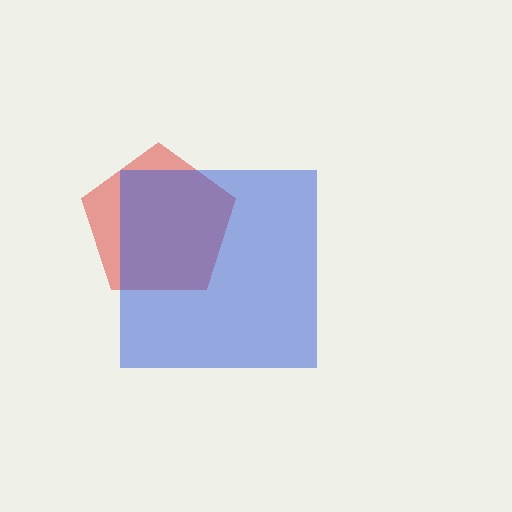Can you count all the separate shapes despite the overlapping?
Yes, there are 2 separate shapes.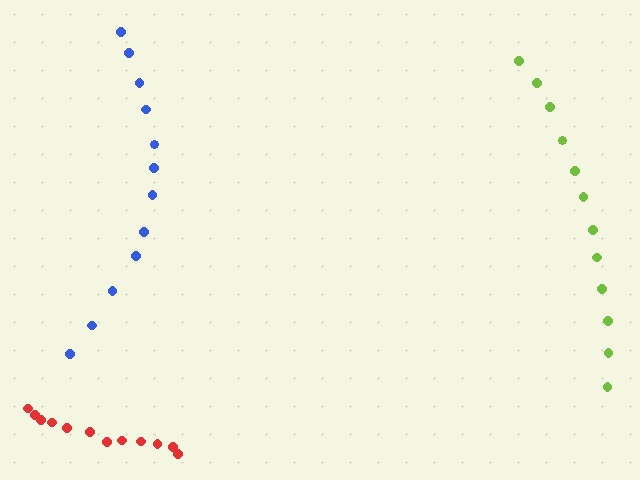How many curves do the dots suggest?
There are 3 distinct paths.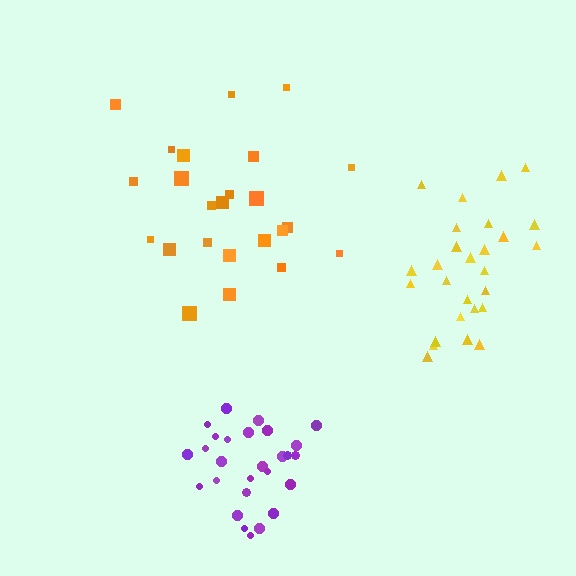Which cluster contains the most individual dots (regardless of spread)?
Yellow (27).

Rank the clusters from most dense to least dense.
purple, yellow, orange.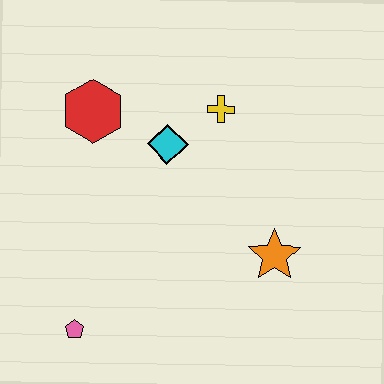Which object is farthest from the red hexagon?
The orange star is farthest from the red hexagon.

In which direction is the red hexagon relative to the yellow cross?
The red hexagon is to the left of the yellow cross.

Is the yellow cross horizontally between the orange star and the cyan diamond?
Yes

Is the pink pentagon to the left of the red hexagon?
Yes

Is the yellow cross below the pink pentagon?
No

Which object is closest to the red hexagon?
The cyan diamond is closest to the red hexagon.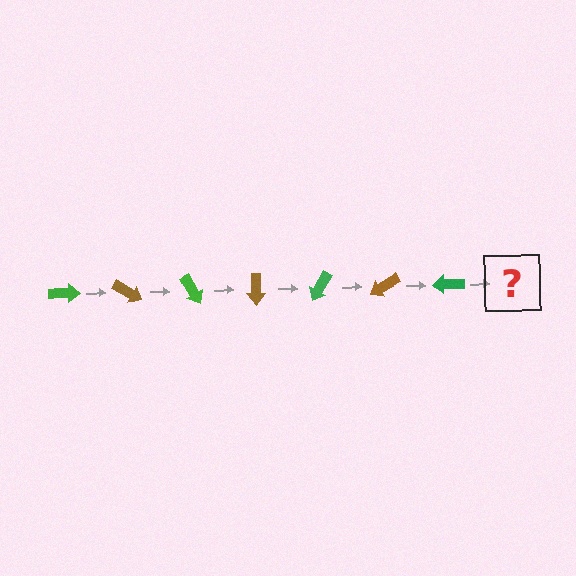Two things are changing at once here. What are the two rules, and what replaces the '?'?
The two rules are that it rotates 30 degrees each step and the color cycles through green and brown. The '?' should be a brown arrow, rotated 210 degrees from the start.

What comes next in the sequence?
The next element should be a brown arrow, rotated 210 degrees from the start.